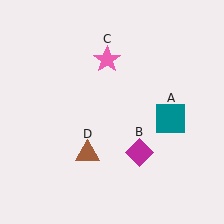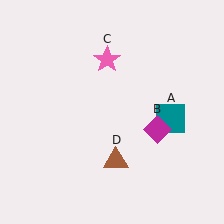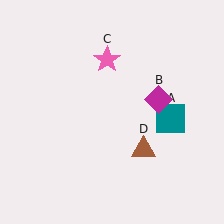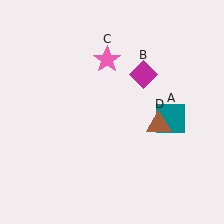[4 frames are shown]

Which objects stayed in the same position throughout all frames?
Teal square (object A) and pink star (object C) remained stationary.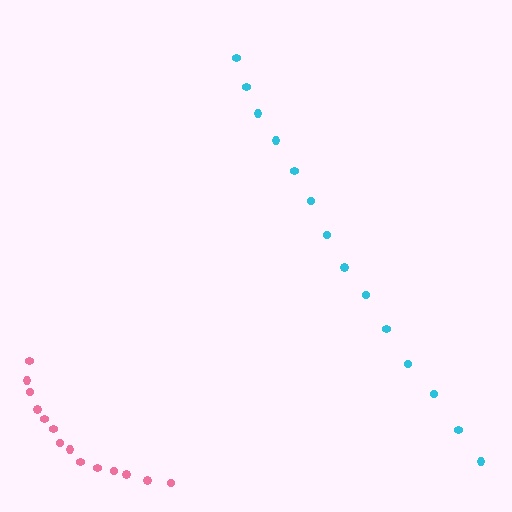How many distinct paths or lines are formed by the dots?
There are 2 distinct paths.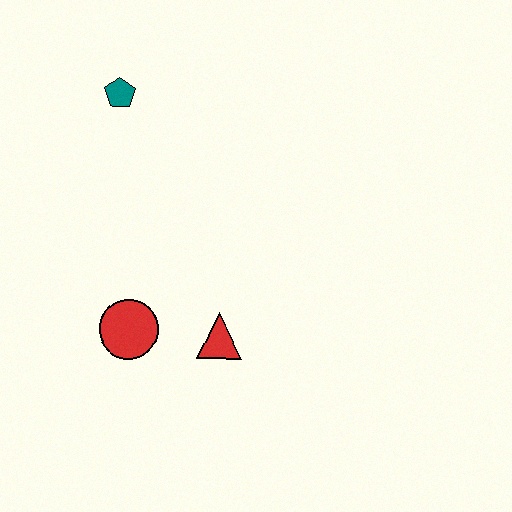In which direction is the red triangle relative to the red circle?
The red triangle is to the right of the red circle.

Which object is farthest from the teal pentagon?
The red triangle is farthest from the teal pentagon.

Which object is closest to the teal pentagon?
The red circle is closest to the teal pentagon.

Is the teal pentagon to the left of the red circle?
Yes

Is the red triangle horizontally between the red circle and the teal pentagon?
No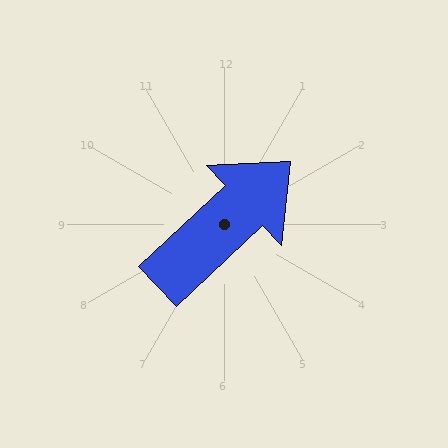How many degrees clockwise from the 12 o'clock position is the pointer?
Approximately 47 degrees.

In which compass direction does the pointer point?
Northeast.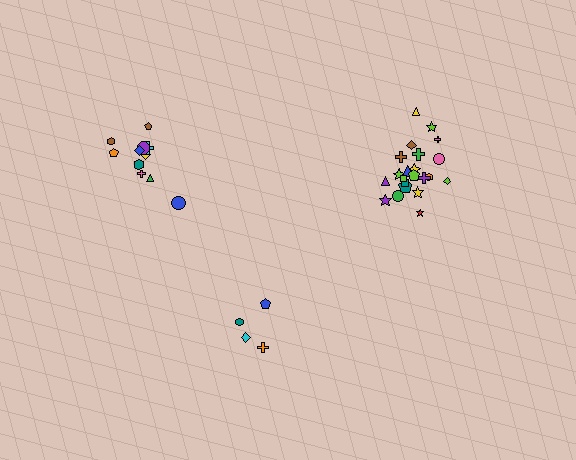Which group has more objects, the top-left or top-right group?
The top-right group.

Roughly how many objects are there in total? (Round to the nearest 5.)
Roughly 40 objects in total.